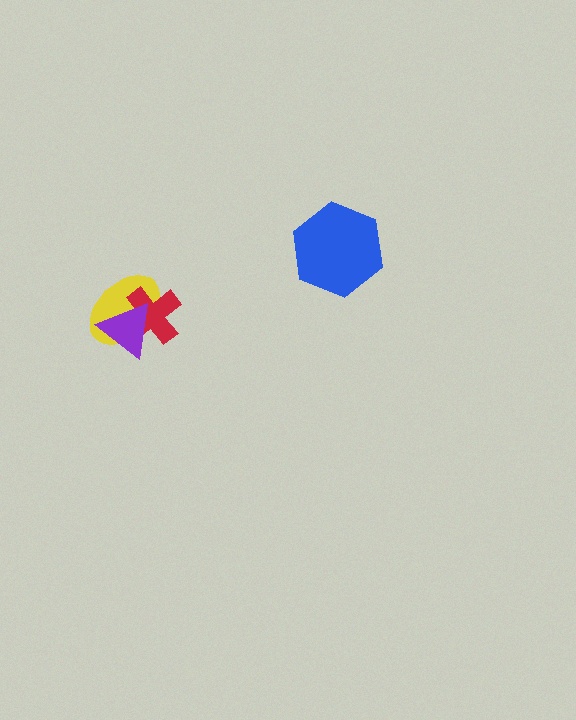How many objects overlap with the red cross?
2 objects overlap with the red cross.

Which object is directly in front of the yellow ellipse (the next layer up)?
The red cross is directly in front of the yellow ellipse.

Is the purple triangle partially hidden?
No, no other shape covers it.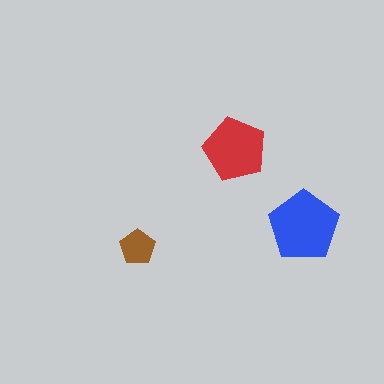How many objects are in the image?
There are 3 objects in the image.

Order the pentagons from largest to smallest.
the blue one, the red one, the brown one.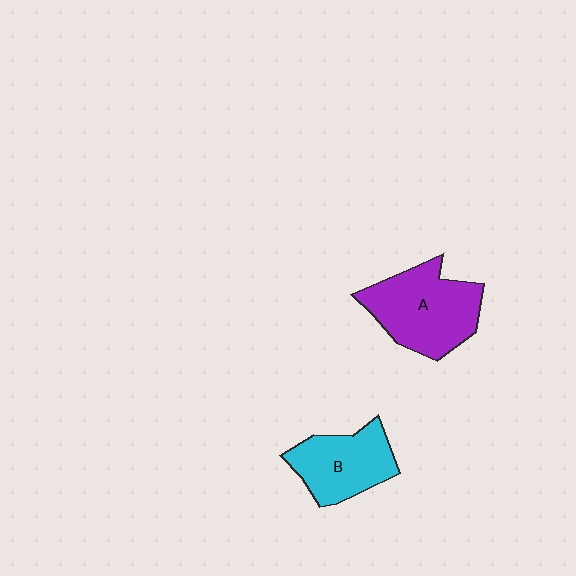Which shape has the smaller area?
Shape B (cyan).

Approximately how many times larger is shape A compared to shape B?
Approximately 1.3 times.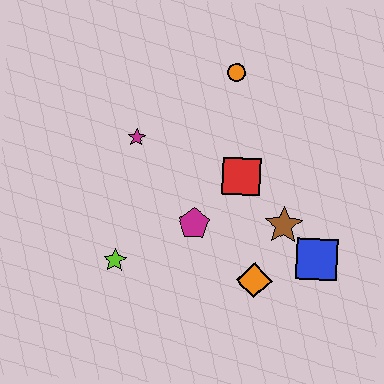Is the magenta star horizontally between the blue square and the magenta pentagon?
No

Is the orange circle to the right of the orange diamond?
No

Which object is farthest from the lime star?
The orange circle is farthest from the lime star.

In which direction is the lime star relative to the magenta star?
The lime star is below the magenta star.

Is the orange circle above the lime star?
Yes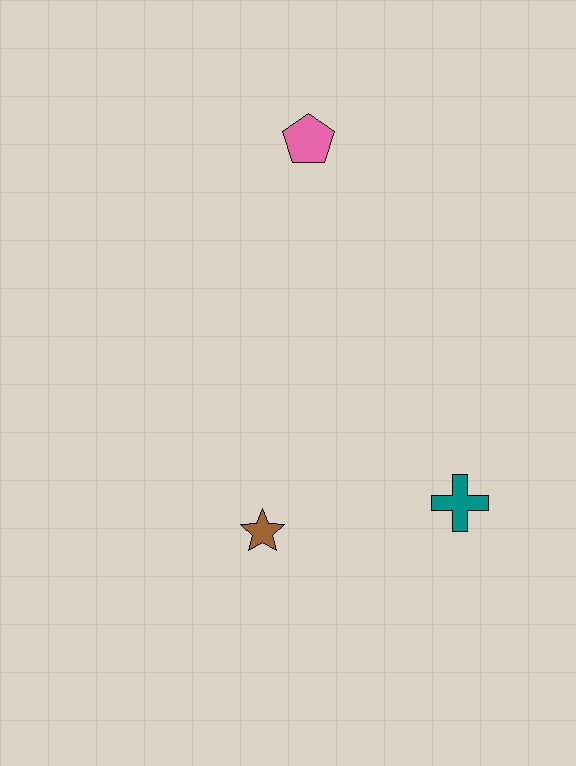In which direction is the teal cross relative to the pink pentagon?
The teal cross is below the pink pentagon.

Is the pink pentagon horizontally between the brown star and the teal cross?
Yes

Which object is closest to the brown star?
The teal cross is closest to the brown star.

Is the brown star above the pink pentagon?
No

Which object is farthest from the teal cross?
The pink pentagon is farthest from the teal cross.